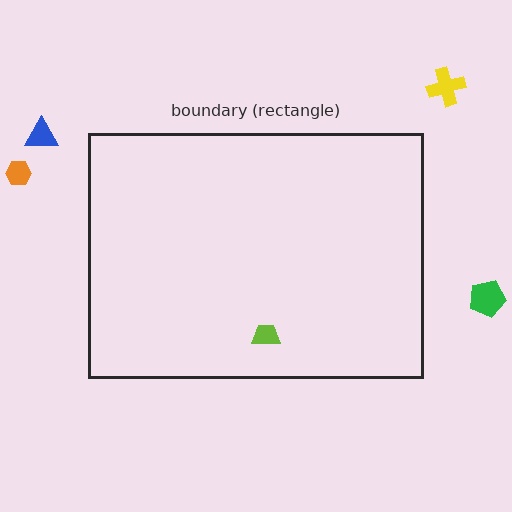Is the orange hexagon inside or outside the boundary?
Outside.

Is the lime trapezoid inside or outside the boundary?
Inside.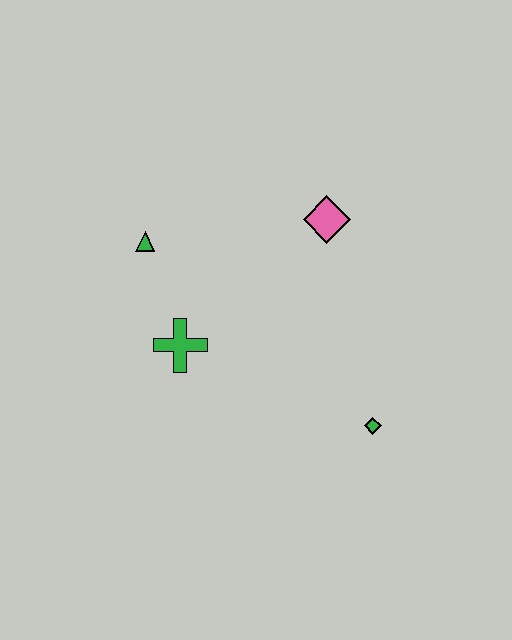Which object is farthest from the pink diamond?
The green diamond is farthest from the pink diamond.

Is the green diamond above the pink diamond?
No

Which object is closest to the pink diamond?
The green triangle is closest to the pink diamond.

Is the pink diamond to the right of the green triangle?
Yes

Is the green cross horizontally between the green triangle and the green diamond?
Yes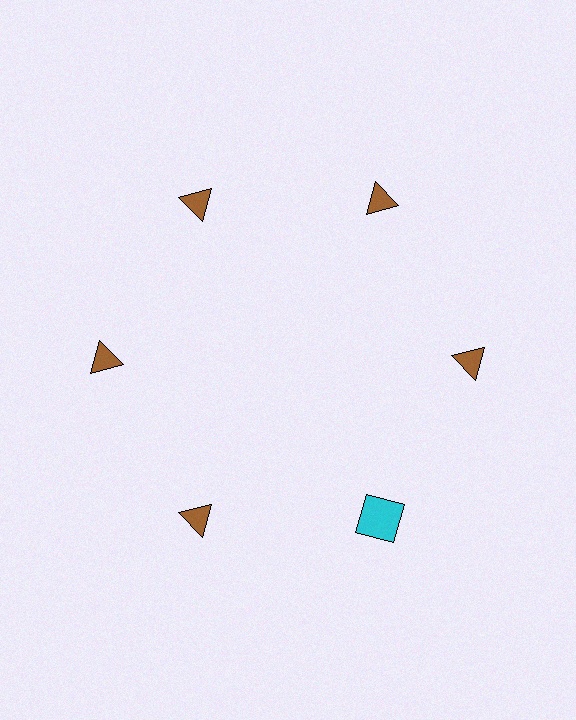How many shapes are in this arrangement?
There are 6 shapes arranged in a ring pattern.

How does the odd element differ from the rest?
It differs in both color (cyan instead of brown) and shape (square instead of triangle).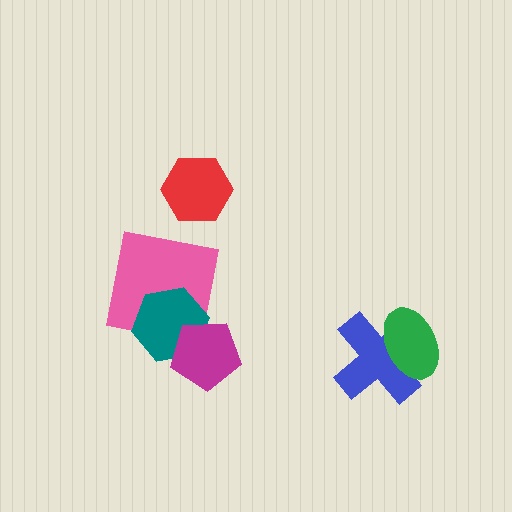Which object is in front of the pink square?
The teal hexagon is in front of the pink square.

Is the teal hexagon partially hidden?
Yes, it is partially covered by another shape.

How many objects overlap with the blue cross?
1 object overlaps with the blue cross.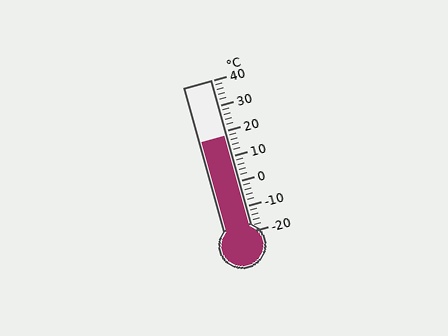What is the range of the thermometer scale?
The thermometer scale ranges from -20°C to 40°C.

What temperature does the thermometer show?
The thermometer shows approximately 18°C.